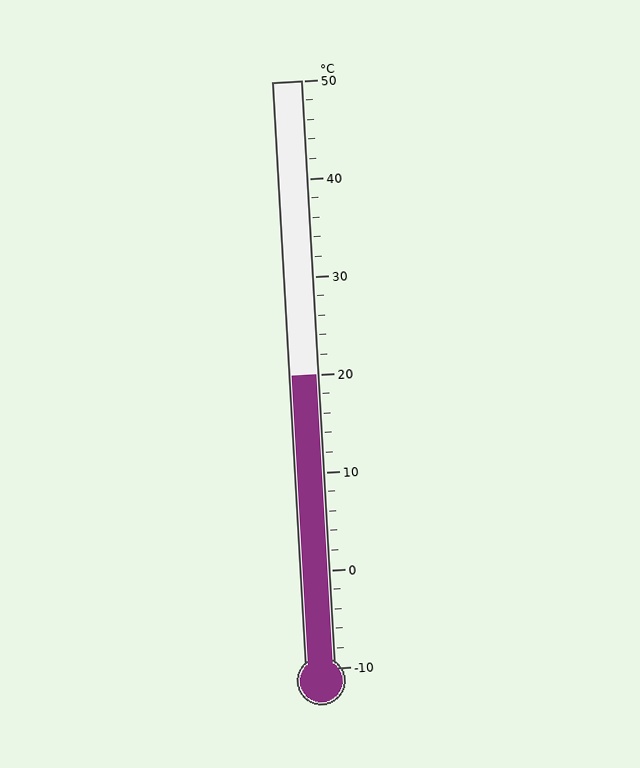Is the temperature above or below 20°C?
The temperature is at 20°C.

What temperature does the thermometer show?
The thermometer shows approximately 20°C.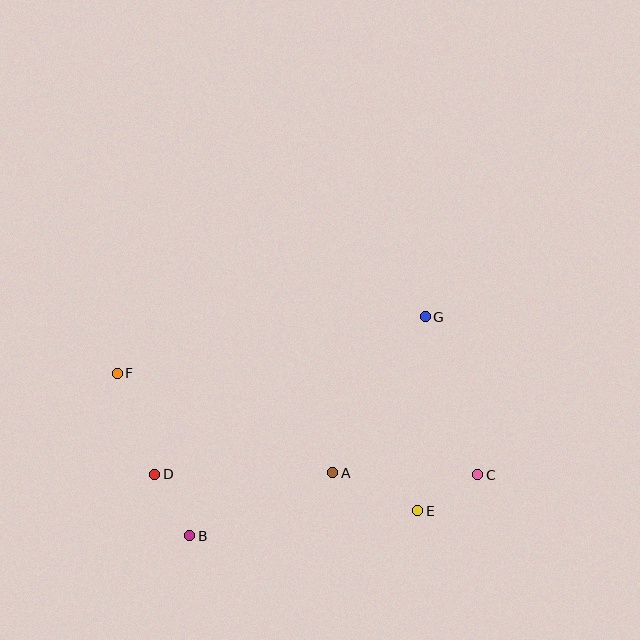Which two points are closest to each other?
Points C and E are closest to each other.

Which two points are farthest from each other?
Points C and F are farthest from each other.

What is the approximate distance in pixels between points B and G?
The distance between B and G is approximately 322 pixels.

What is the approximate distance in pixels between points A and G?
The distance between A and G is approximately 181 pixels.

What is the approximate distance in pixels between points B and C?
The distance between B and C is approximately 295 pixels.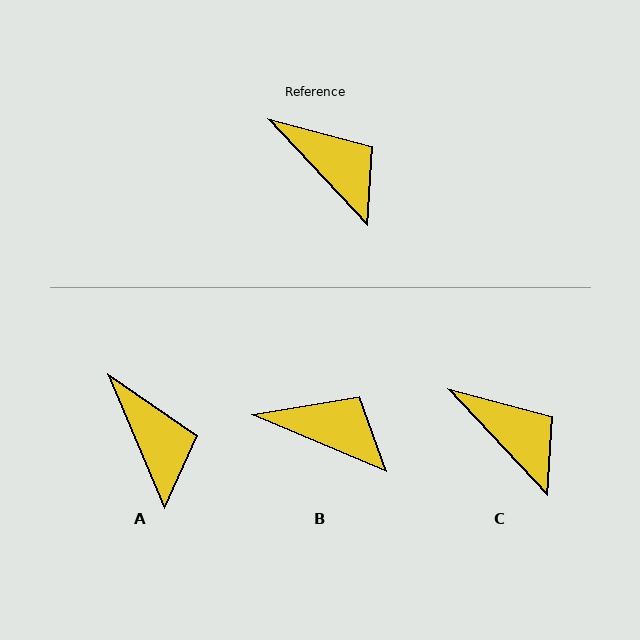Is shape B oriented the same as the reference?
No, it is off by about 24 degrees.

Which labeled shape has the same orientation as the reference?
C.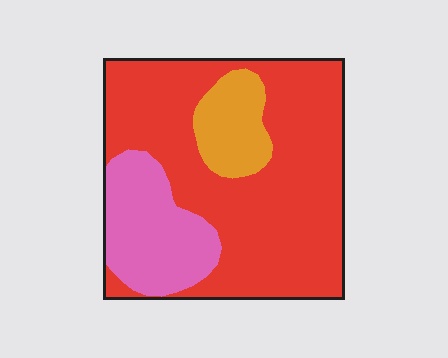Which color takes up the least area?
Orange, at roughly 10%.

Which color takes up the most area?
Red, at roughly 70%.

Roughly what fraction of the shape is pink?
Pink takes up about one fifth (1/5) of the shape.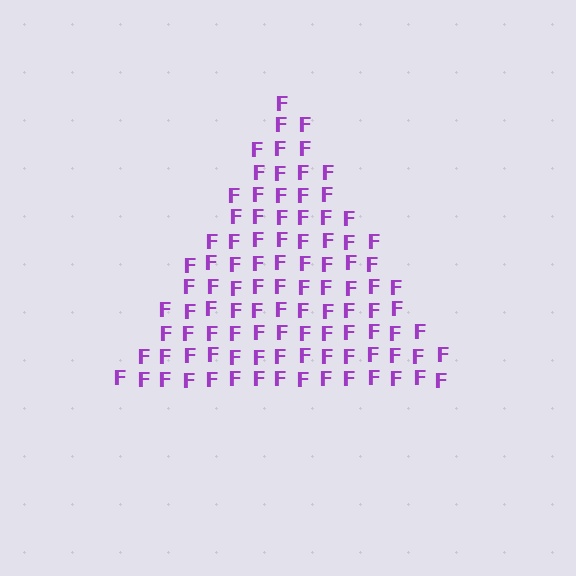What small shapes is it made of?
It is made of small letter F's.